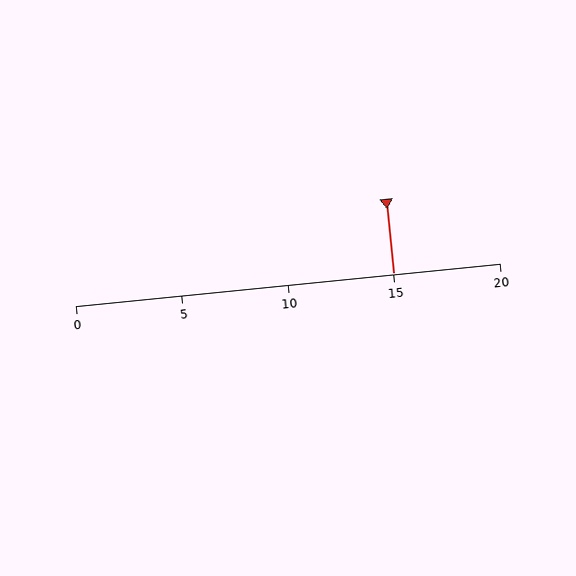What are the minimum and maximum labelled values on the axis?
The axis runs from 0 to 20.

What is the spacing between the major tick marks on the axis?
The major ticks are spaced 5 apart.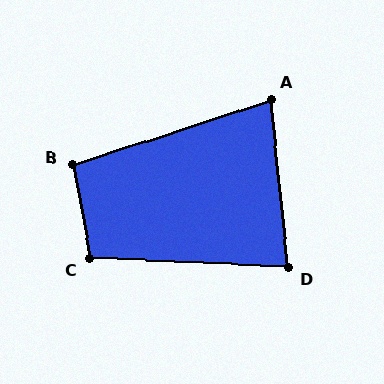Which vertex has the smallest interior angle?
A, at approximately 78 degrees.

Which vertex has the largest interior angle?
C, at approximately 102 degrees.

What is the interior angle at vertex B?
Approximately 98 degrees (obtuse).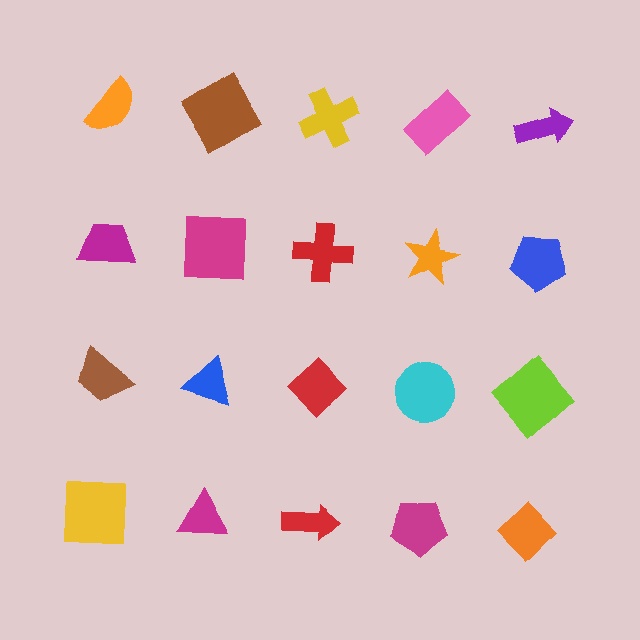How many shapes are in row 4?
5 shapes.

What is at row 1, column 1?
An orange semicircle.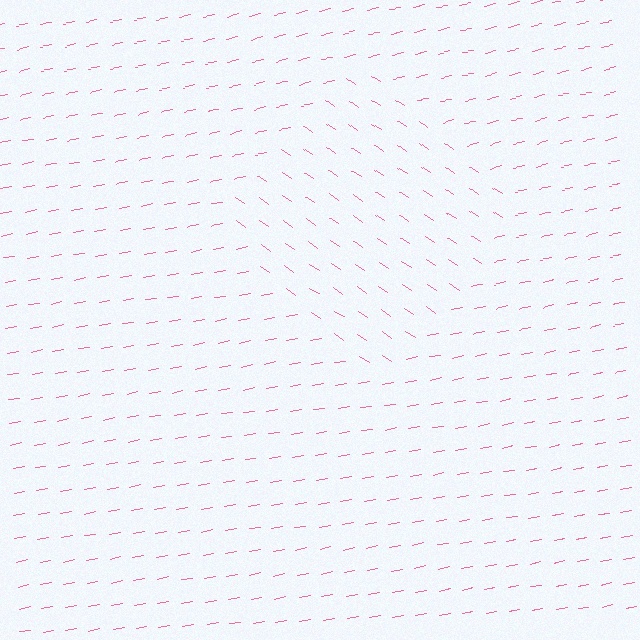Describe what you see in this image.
The image is filled with small pink line segments. A diamond region in the image has lines oriented differently from the surrounding lines, creating a visible texture boundary.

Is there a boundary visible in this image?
Yes, there is a texture boundary formed by a change in line orientation.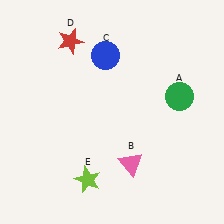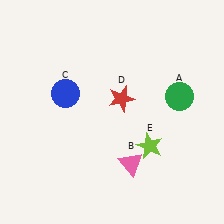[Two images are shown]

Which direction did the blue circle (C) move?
The blue circle (C) moved left.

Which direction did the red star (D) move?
The red star (D) moved down.